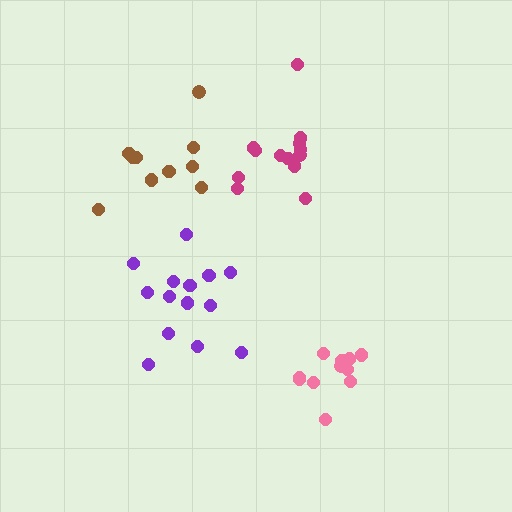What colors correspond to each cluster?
The clusters are colored: purple, brown, magenta, pink.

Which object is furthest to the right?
The pink cluster is rightmost.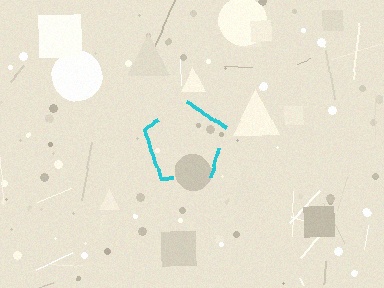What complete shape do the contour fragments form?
The contour fragments form a pentagon.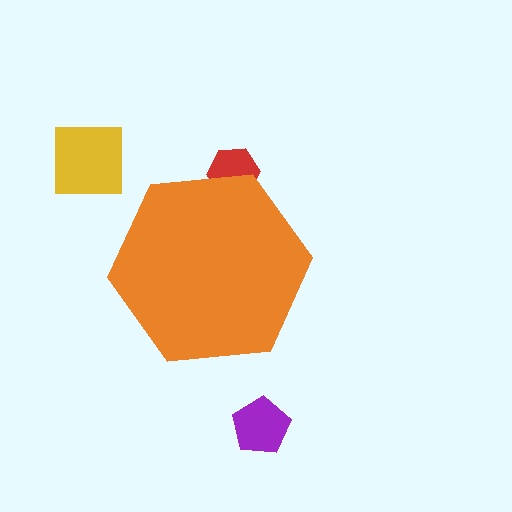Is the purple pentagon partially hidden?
No, the purple pentagon is fully visible.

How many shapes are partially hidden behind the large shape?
1 shape is partially hidden.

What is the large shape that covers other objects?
An orange hexagon.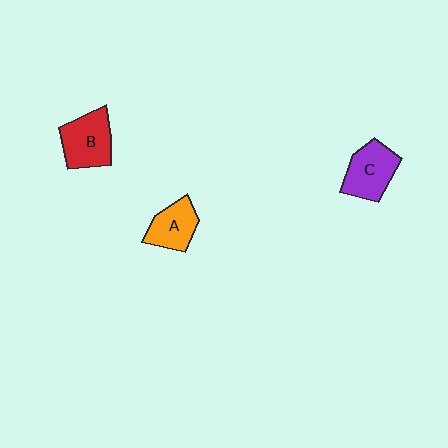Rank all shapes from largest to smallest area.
From largest to smallest: B (red), C (purple), A (orange).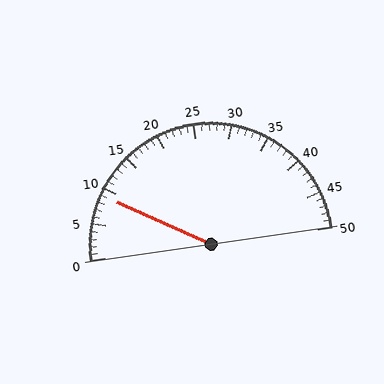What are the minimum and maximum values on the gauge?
The gauge ranges from 0 to 50.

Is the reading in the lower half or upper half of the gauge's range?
The reading is in the lower half of the range (0 to 50).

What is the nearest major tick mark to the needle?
The nearest major tick mark is 10.